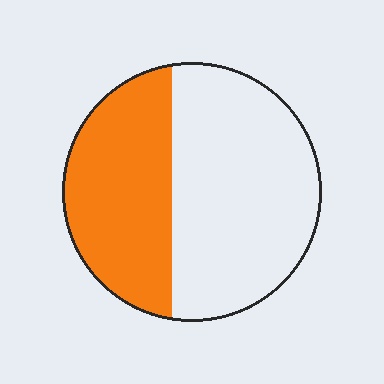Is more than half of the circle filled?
No.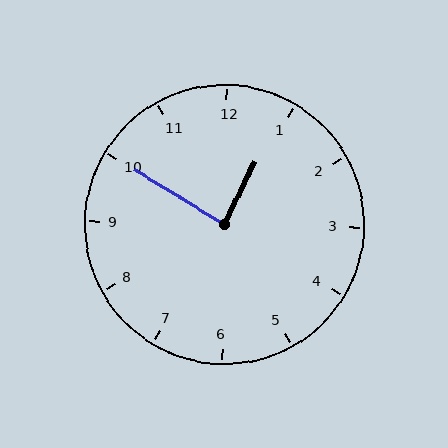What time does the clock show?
12:50.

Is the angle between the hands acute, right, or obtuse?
It is right.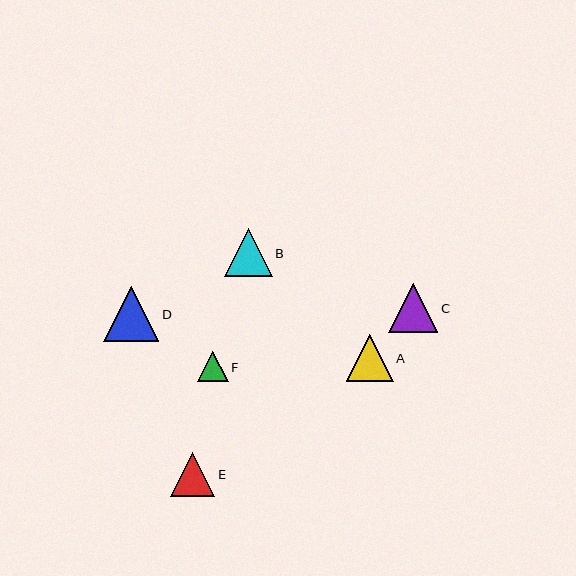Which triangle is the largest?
Triangle D is the largest with a size of approximately 55 pixels.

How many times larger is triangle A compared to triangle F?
Triangle A is approximately 1.5 times the size of triangle F.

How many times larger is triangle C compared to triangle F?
Triangle C is approximately 1.6 times the size of triangle F.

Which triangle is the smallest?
Triangle F is the smallest with a size of approximately 30 pixels.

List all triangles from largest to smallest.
From largest to smallest: D, C, B, A, E, F.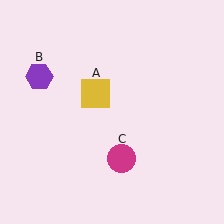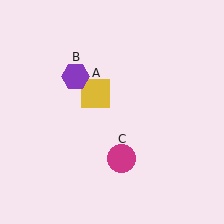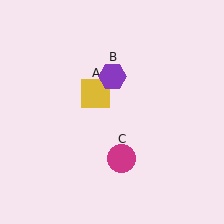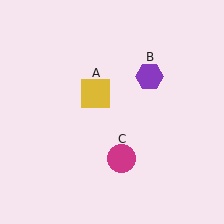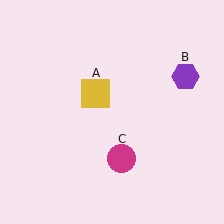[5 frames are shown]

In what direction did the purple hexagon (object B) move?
The purple hexagon (object B) moved right.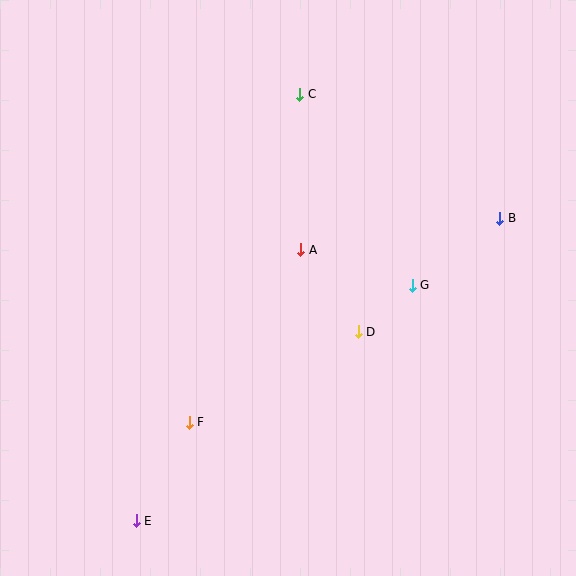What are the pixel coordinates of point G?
Point G is at (412, 285).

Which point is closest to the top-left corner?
Point C is closest to the top-left corner.